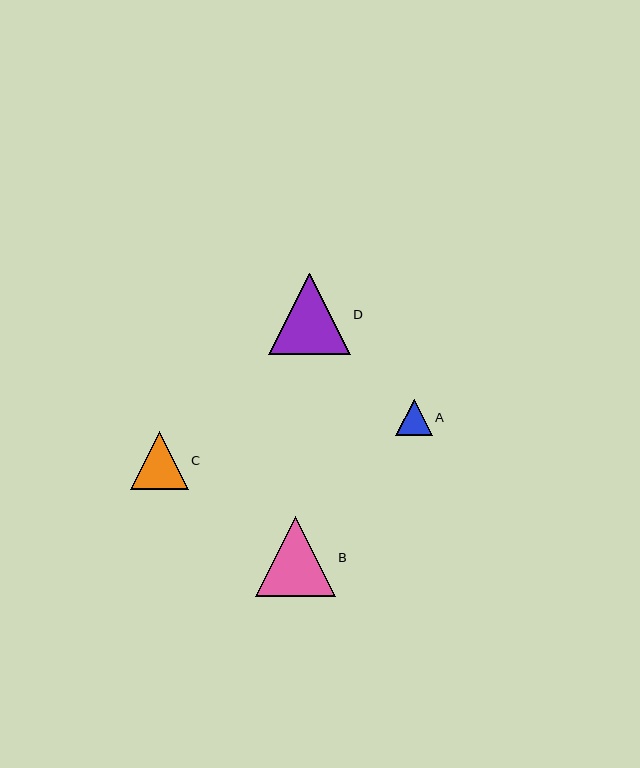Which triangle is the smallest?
Triangle A is the smallest with a size of approximately 37 pixels.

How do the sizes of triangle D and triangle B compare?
Triangle D and triangle B are approximately the same size.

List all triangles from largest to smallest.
From largest to smallest: D, B, C, A.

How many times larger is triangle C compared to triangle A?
Triangle C is approximately 1.6 times the size of triangle A.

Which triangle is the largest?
Triangle D is the largest with a size of approximately 81 pixels.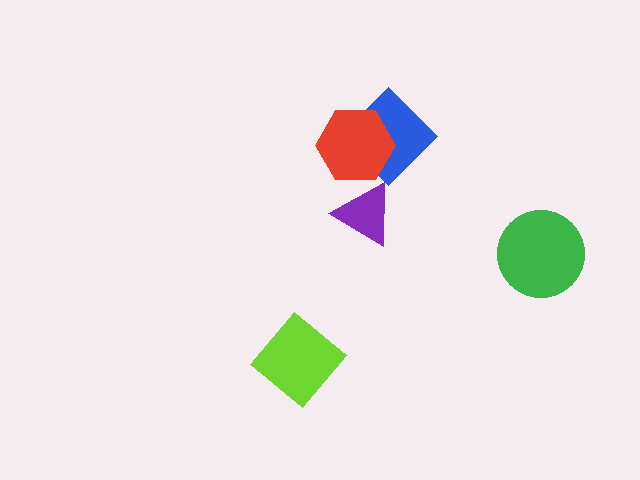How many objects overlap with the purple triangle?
0 objects overlap with the purple triangle.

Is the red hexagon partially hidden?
No, no other shape covers it.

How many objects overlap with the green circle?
0 objects overlap with the green circle.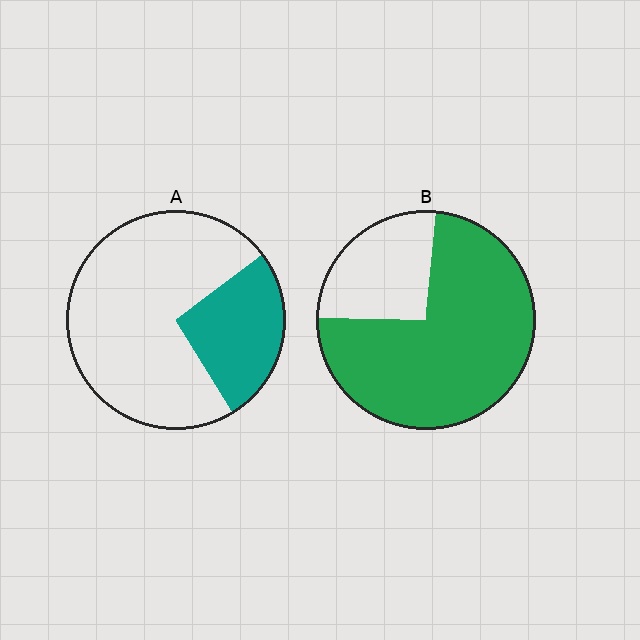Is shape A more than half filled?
No.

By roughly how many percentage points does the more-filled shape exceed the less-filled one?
By roughly 45 percentage points (B over A).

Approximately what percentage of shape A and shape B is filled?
A is approximately 25% and B is approximately 75%.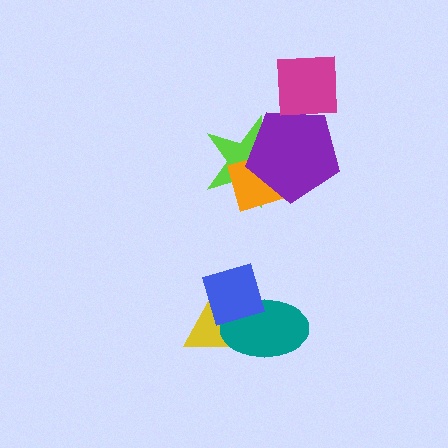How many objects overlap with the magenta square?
1 object overlaps with the magenta square.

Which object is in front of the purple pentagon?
The magenta square is in front of the purple pentagon.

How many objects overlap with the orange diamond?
2 objects overlap with the orange diamond.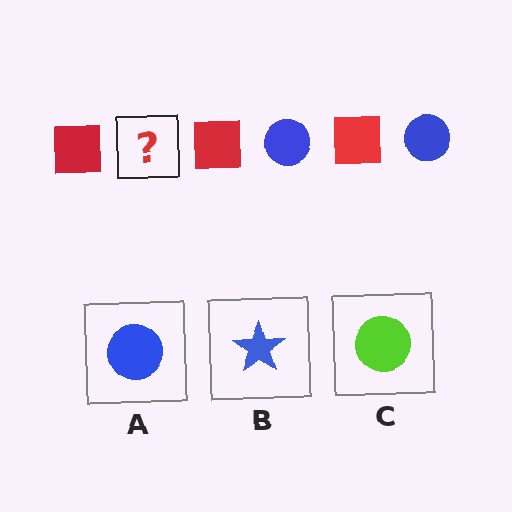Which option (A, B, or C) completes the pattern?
A.